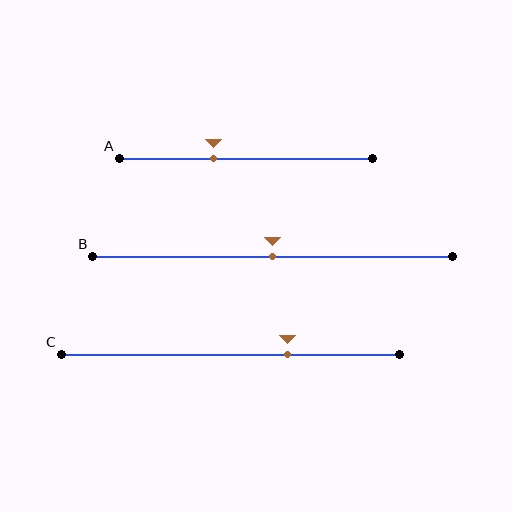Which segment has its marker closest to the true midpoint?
Segment B has its marker closest to the true midpoint.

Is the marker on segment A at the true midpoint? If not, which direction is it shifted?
No, the marker on segment A is shifted to the left by about 13% of the segment length.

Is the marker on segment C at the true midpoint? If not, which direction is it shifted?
No, the marker on segment C is shifted to the right by about 17% of the segment length.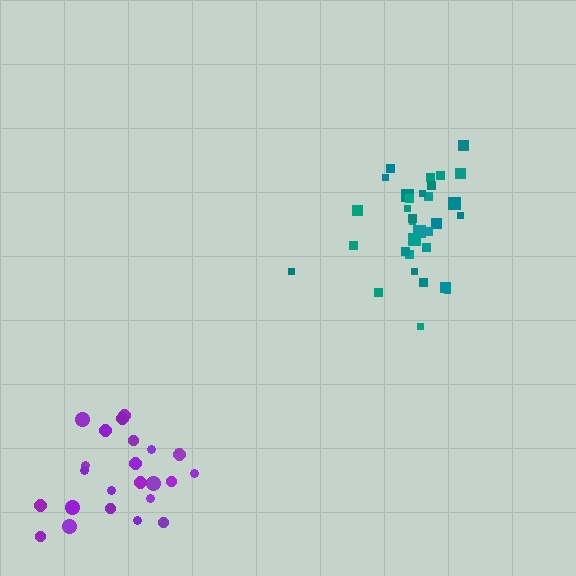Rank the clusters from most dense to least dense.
teal, purple.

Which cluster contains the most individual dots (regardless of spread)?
Teal (32).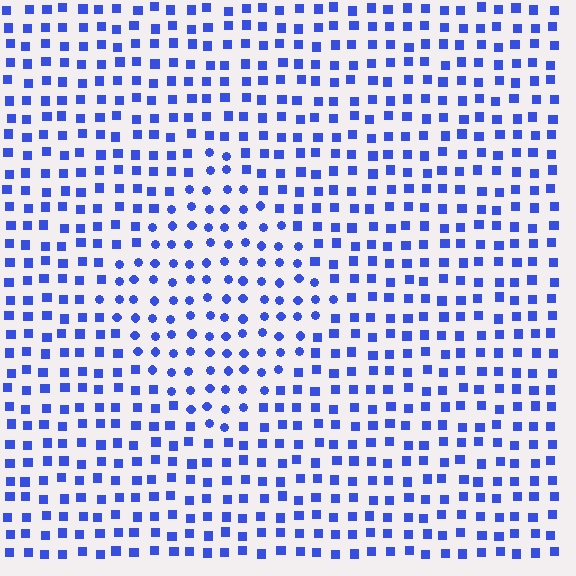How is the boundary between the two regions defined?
The boundary is defined by a change in element shape: circles inside vs. squares outside. All elements share the same color and spacing.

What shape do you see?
I see a diamond.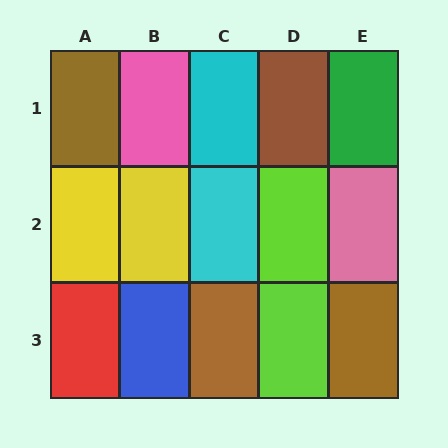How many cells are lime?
2 cells are lime.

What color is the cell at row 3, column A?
Red.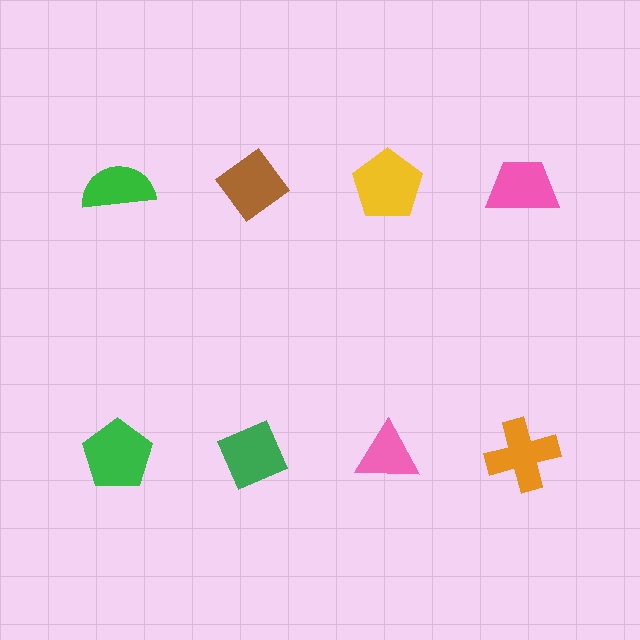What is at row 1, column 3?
A yellow pentagon.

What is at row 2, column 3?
A pink triangle.